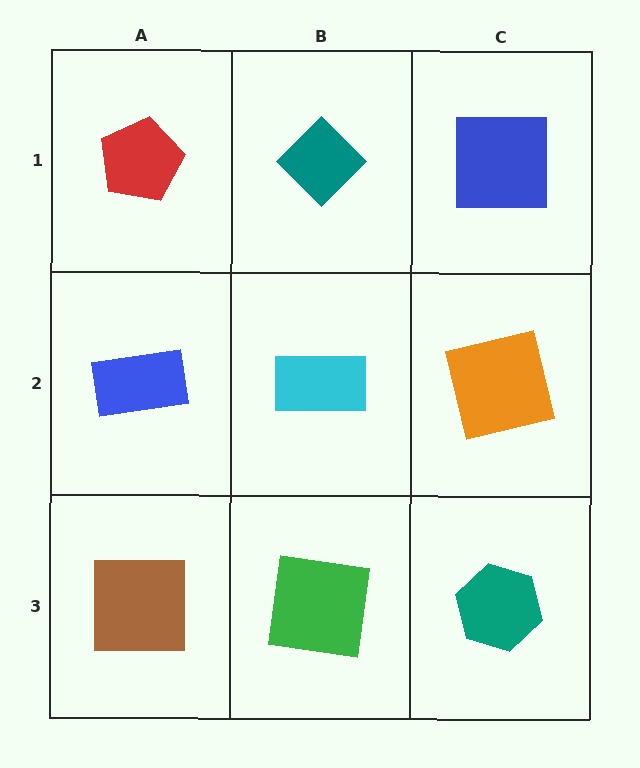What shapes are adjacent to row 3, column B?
A cyan rectangle (row 2, column B), a brown square (row 3, column A), a teal hexagon (row 3, column C).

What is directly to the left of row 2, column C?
A cyan rectangle.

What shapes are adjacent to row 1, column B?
A cyan rectangle (row 2, column B), a red pentagon (row 1, column A), a blue square (row 1, column C).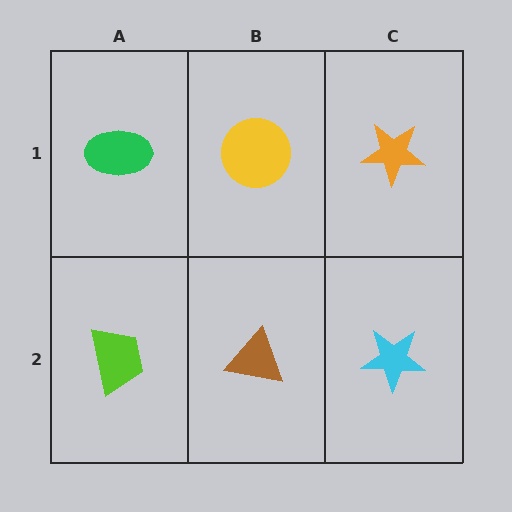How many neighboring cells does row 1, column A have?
2.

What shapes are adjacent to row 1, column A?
A lime trapezoid (row 2, column A), a yellow circle (row 1, column B).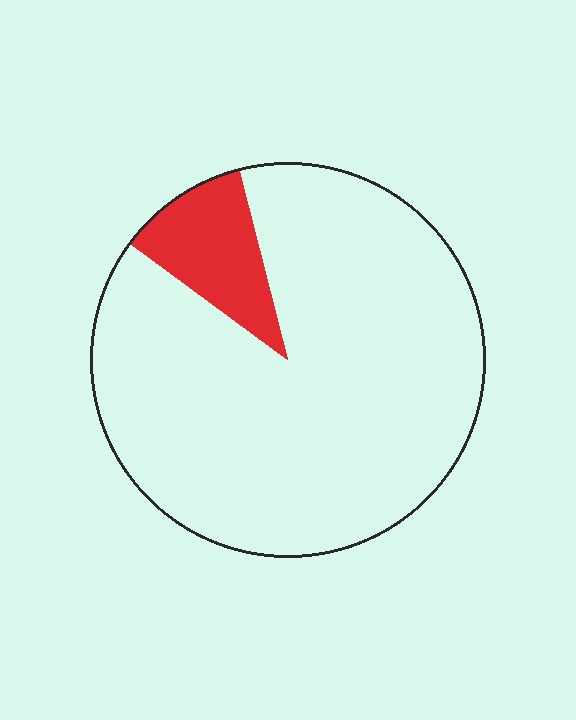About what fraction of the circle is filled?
About one tenth (1/10).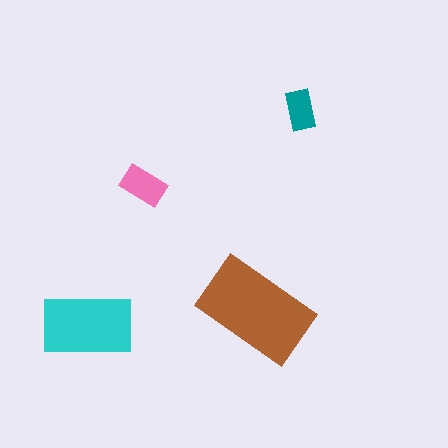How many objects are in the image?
There are 4 objects in the image.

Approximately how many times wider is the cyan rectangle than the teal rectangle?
About 2 times wider.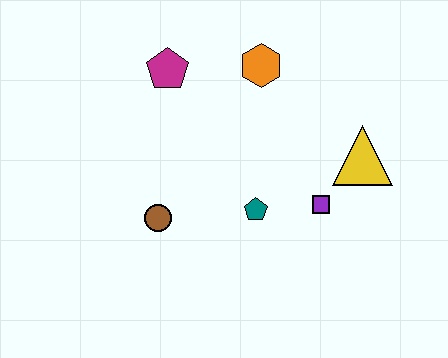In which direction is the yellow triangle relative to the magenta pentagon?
The yellow triangle is to the right of the magenta pentagon.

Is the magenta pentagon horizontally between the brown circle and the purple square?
Yes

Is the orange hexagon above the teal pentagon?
Yes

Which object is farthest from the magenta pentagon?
The yellow triangle is farthest from the magenta pentagon.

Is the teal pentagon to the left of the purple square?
Yes